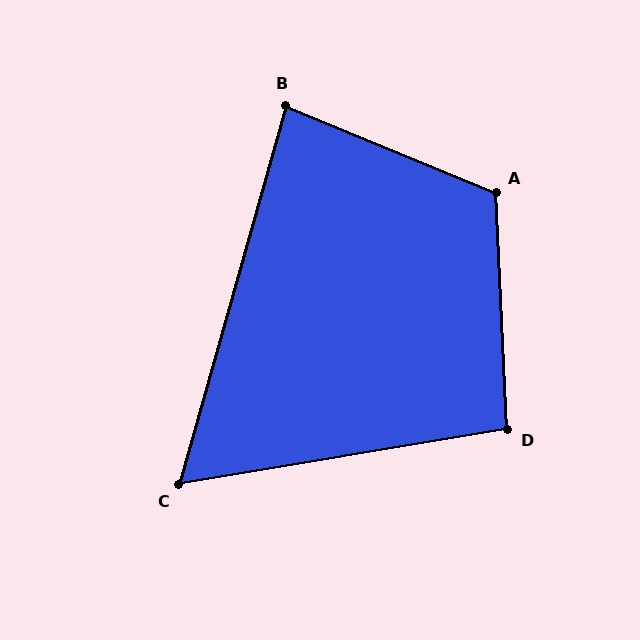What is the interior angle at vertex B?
Approximately 83 degrees (acute).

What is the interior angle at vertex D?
Approximately 97 degrees (obtuse).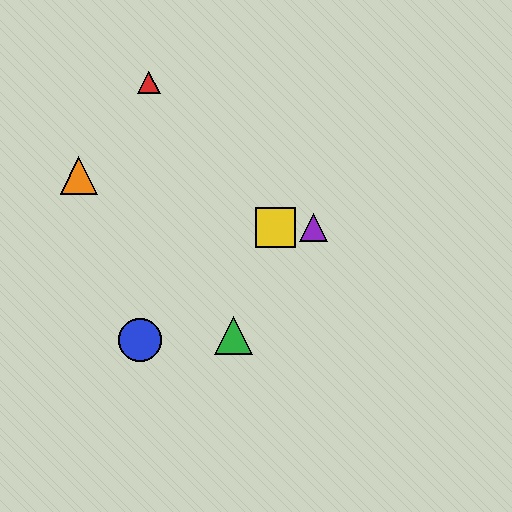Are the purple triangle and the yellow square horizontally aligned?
Yes, both are at y≈228.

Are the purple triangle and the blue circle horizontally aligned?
No, the purple triangle is at y≈228 and the blue circle is at y≈340.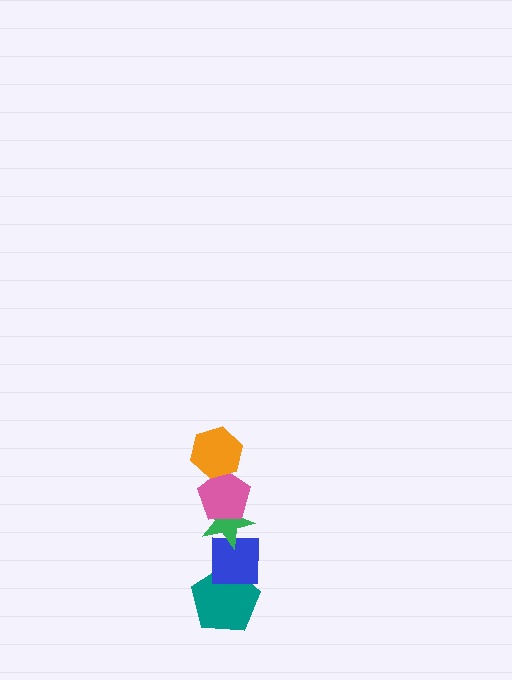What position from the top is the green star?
The green star is 3rd from the top.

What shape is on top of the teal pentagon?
The blue square is on top of the teal pentagon.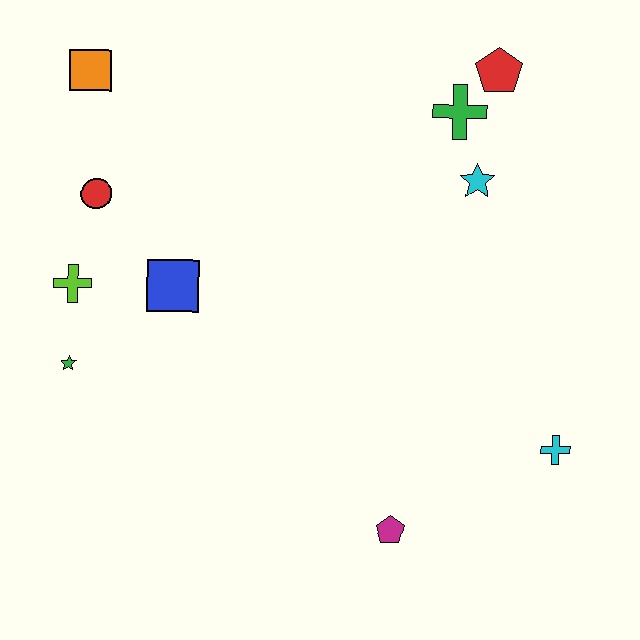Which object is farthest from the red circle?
The cyan cross is farthest from the red circle.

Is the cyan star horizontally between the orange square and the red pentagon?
Yes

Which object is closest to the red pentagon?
The green cross is closest to the red pentagon.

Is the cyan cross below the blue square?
Yes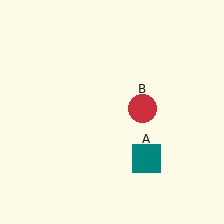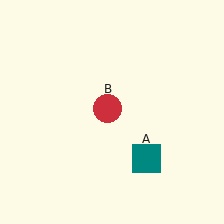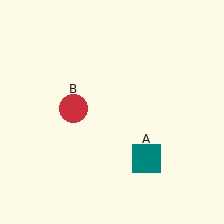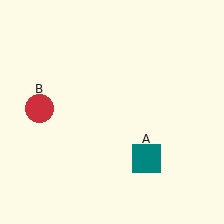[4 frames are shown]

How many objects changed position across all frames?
1 object changed position: red circle (object B).